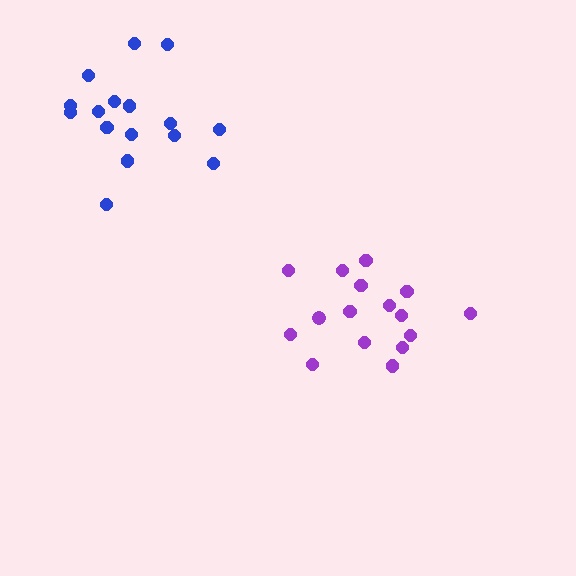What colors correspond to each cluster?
The clusters are colored: purple, blue.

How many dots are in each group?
Group 1: 16 dots, Group 2: 16 dots (32 total).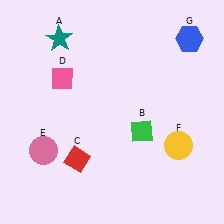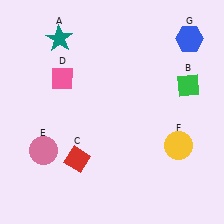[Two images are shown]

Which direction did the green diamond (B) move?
The green diamond (B) moved right.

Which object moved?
The green diamond (B) moved right.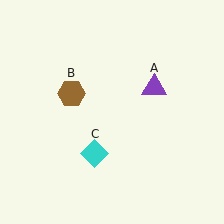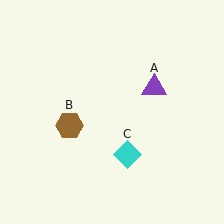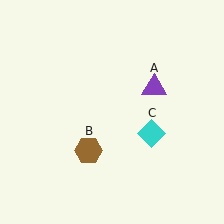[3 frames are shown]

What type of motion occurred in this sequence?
The brown hexagon (object B), cyan diamond (object C) rotated counterclockwise around the center of the scene.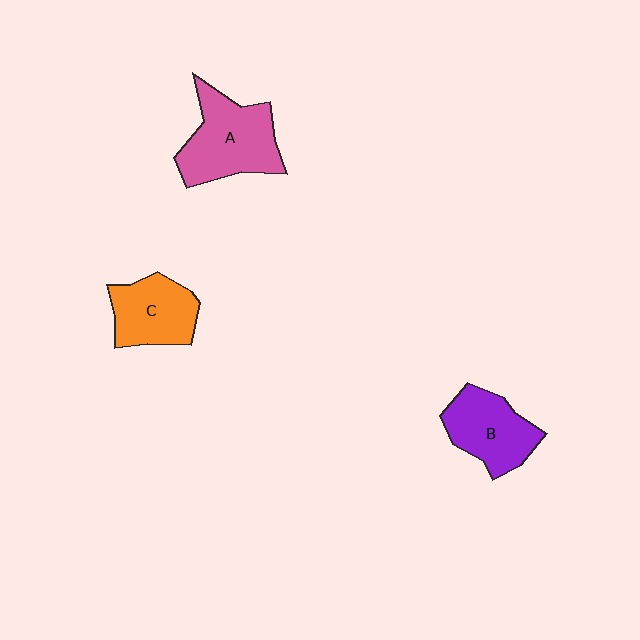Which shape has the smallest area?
Shape C (orange).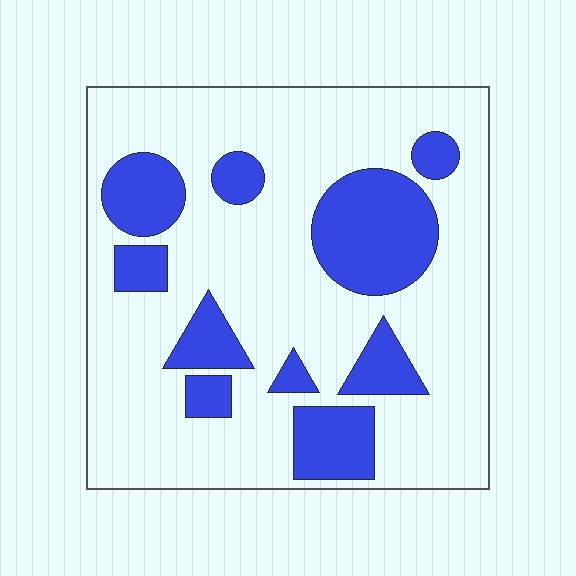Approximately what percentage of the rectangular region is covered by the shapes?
Approximately 25%.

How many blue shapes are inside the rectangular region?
10.